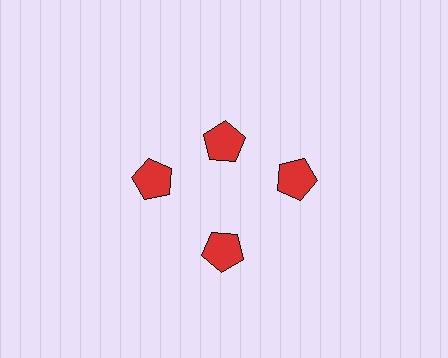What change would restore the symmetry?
The symmetry would be restored by moving it outward, back onto the ring so that all 4 pentagons sit at equal angles and equal distance from the center.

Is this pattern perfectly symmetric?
No. The 4 red pentagons are arranged in a ring, but one element near the 12 o'clock position is pulled inward toward the center, breaking the 4-fold rotational symmetry.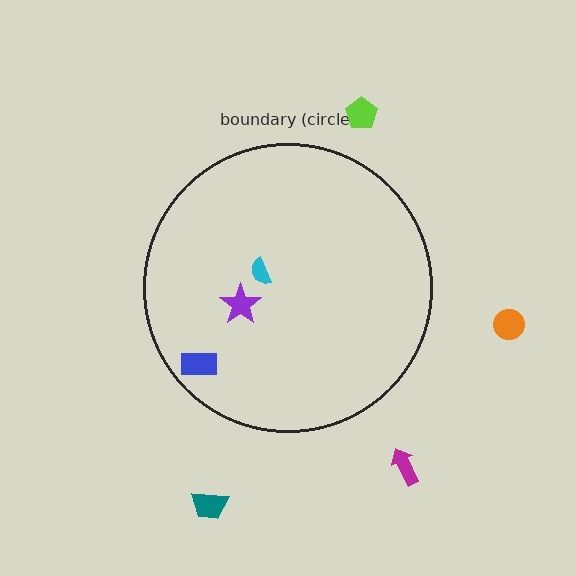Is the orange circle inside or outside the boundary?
Outside.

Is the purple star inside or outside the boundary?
Inside.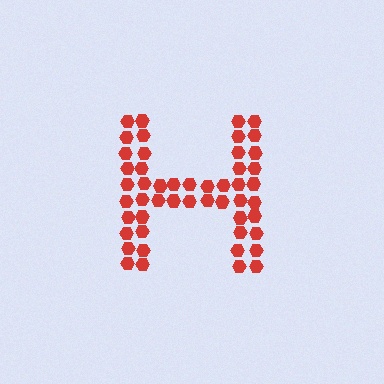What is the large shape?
The large shape is the letter H.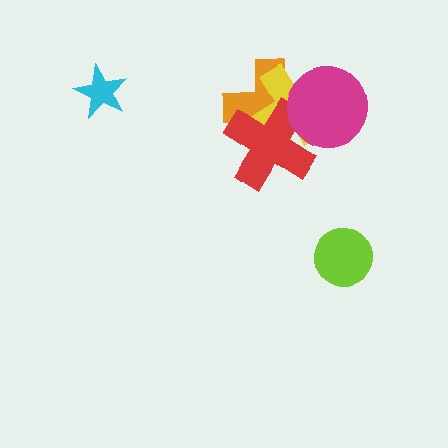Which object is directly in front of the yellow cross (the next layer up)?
The red cross is directly in front of the yellow cross.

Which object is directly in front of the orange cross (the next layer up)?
The yellow cross is directly in front of the orange cross.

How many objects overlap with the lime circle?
0 objects overlap with the lime circle.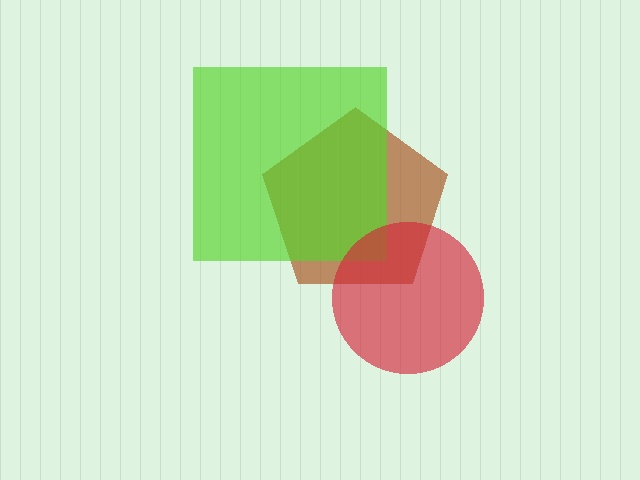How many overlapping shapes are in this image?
There are 3 overlapping shapes in the image.